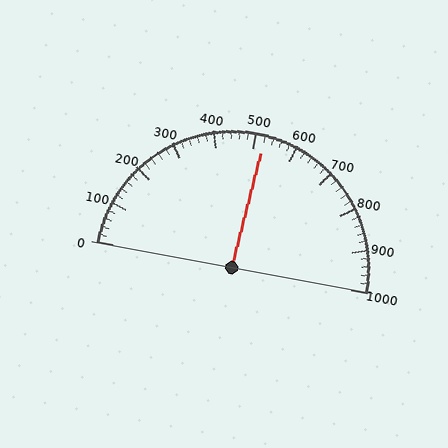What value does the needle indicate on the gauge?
The needle indicates approximately 520.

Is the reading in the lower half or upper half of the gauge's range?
The reading is in the upper half of the range (0 to 1000).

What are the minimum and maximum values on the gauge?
The gauge ranges from 0 to 1000.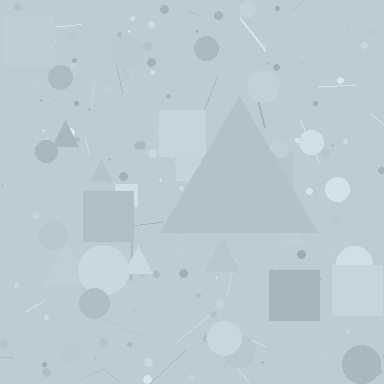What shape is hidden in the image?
A triangle is hidden in the image.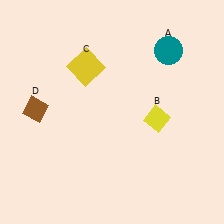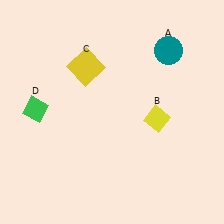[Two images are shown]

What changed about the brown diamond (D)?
In Image 1, D is brown. In Image 2, it changed to green.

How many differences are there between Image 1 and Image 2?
There is 1 difference between the two images.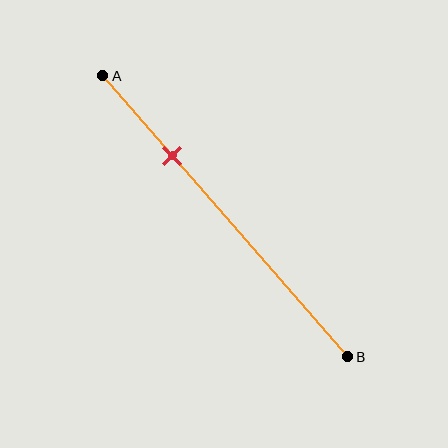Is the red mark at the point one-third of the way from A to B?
No, the mark is at about 30% from A, not at the 33% one-third point.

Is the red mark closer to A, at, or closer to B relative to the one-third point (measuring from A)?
The red mark is closer to point A than the one-third point of segment AB.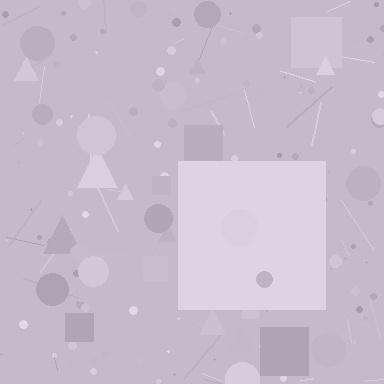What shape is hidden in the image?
A square is hidden in the image.